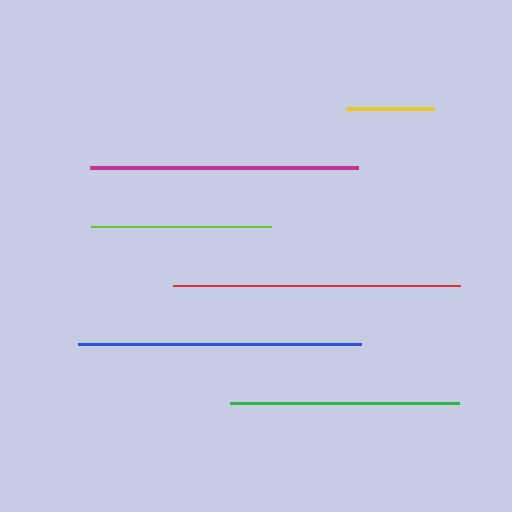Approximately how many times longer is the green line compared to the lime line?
The green line is approximately 1.3 times the length of the lime line.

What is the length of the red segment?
The red segment is approximately 287 pixels long.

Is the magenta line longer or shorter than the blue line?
The blue line is longer than the magenta line.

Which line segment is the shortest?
The yellow line is the shortest at approximately 87 pixels.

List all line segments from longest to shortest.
From longest to shortest: red, blue, magenta, green, lime, yellow.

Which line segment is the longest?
The red line is the longest at approximately 287 pixels.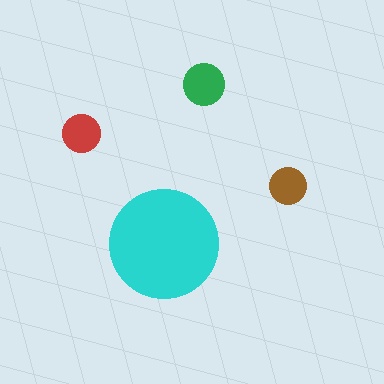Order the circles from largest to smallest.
the cyan one, the green one, the red one, the brown one.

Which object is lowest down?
The cyan circle is bottommost.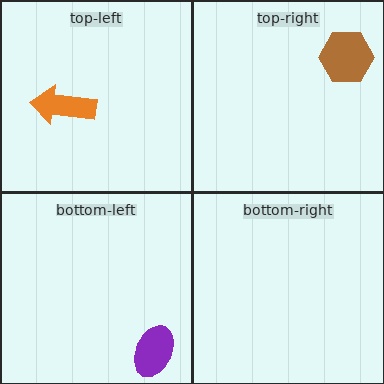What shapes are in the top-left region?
The orange arrow.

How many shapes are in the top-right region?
1.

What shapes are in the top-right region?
The brown hexagon.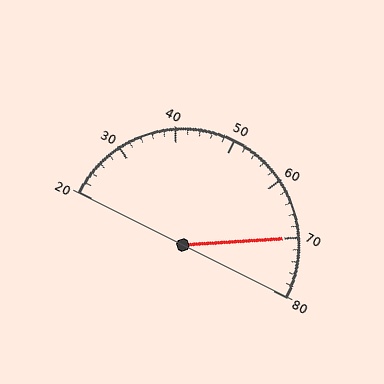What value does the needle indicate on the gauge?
The needle indicates approximately 70.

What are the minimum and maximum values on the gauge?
The gauge ranges from 20 to 80.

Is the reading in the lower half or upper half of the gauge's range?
The reading is in the upper half of the range (20 to 80).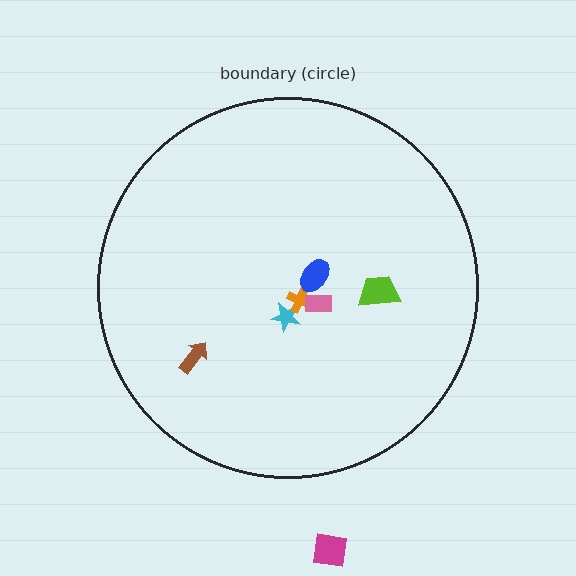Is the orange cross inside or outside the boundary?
Inside.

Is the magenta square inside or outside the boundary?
Outside.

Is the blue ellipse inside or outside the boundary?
Inside.